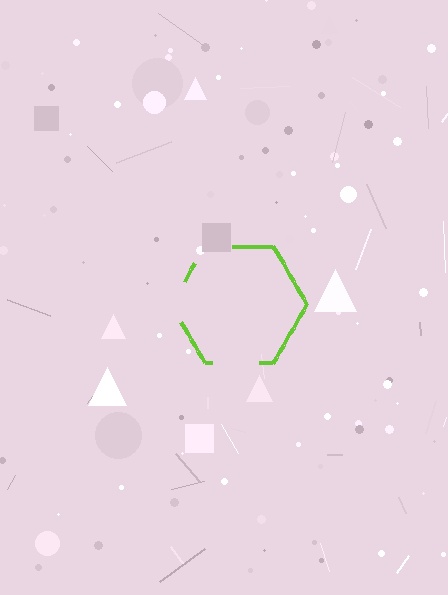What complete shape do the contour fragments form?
The contour fragments form a hexagon.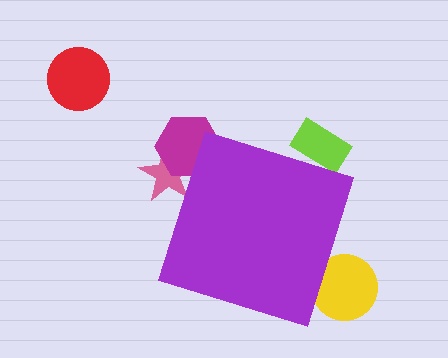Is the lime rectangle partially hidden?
Yes, the lime rectangle is partially hidden behind the purple diamond.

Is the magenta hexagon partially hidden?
Yes, the magenta hexagon is partially hidden behind the purple diamond.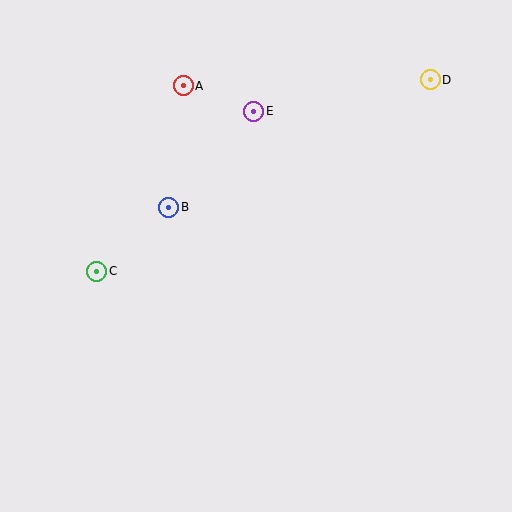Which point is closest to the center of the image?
Point B at (169, 207) is closest to the center.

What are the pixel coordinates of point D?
Point D is at (430, 80).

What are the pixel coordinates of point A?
Point A is at (183, 86).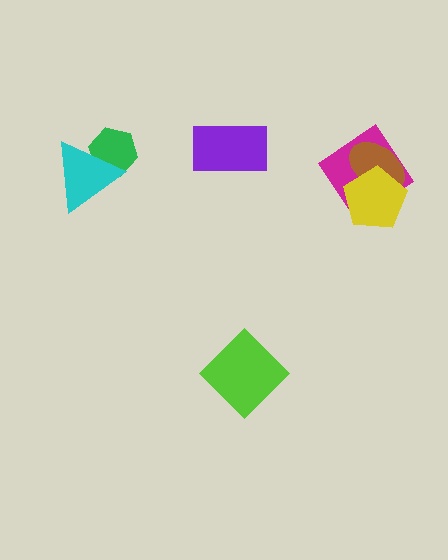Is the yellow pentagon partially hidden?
No, no other shape covers it.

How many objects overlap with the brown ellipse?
2 objects overlap with the brown ellipse.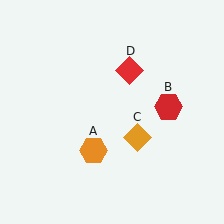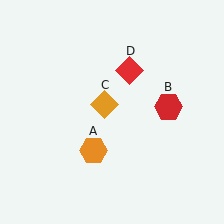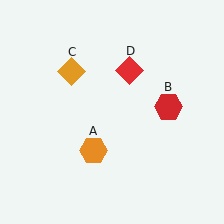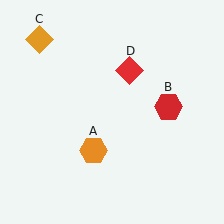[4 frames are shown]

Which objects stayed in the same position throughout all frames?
Orange hexagon (object A) and red hexagon (object B) and red diamond (object D) remained stationary.